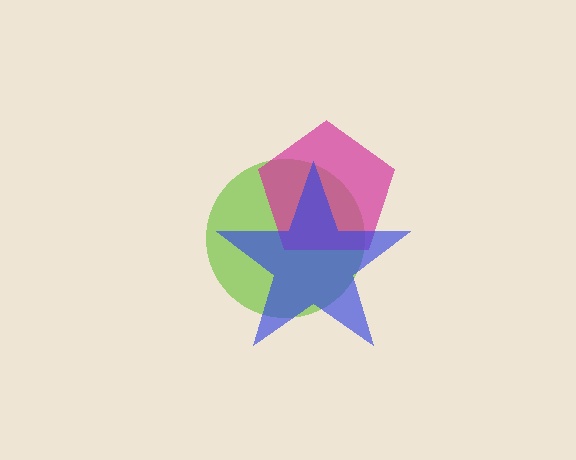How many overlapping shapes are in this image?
There are 3 overlapping shapes in the image.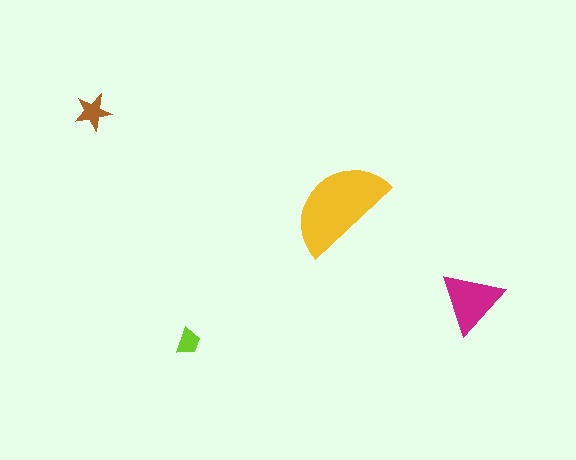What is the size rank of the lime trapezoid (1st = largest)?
4th.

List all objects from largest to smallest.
The yellow semicircle, the magenta triangle, the brown star, the lime trapezoid.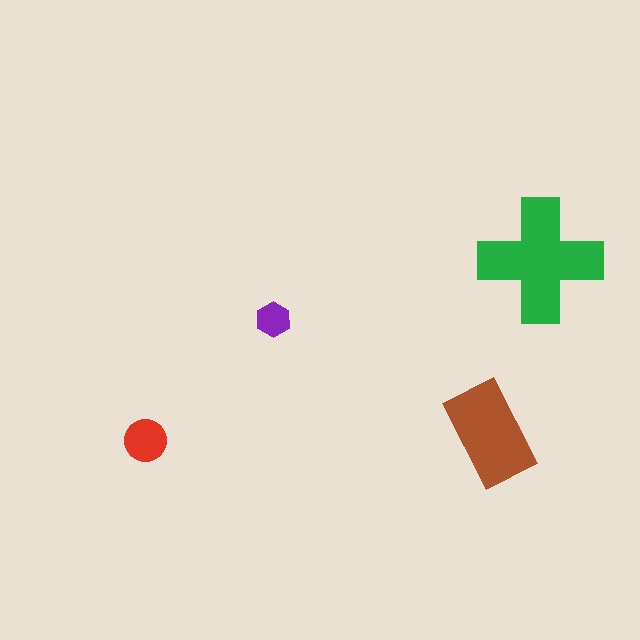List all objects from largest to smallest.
The green cross, the brown rectangle, the red circle, the purple hexagon.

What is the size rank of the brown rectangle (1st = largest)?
2nd.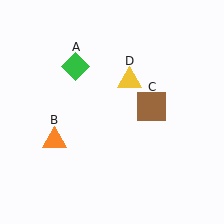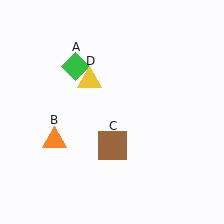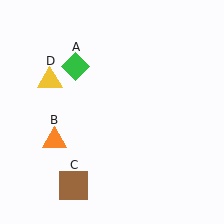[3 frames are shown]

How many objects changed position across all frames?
2 objects changed position: brown square (object C), yellow triangle (object D).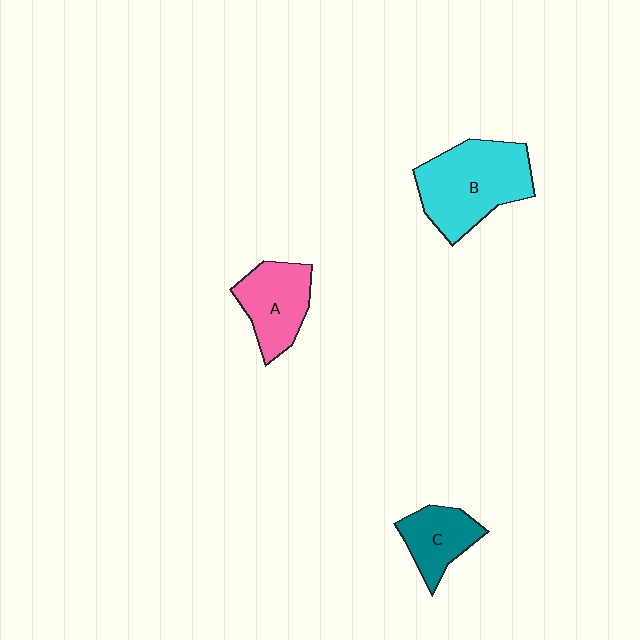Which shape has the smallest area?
Shape C (teal).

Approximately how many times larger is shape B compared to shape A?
Approximately 1.5 times.